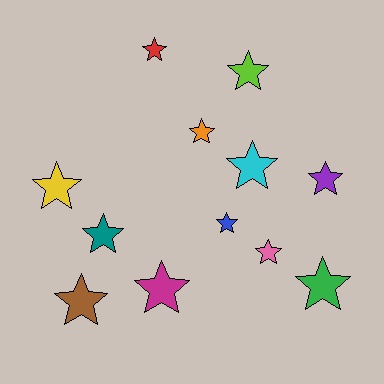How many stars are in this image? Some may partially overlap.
There are 12 stars.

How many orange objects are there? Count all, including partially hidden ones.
There is 1 orange object.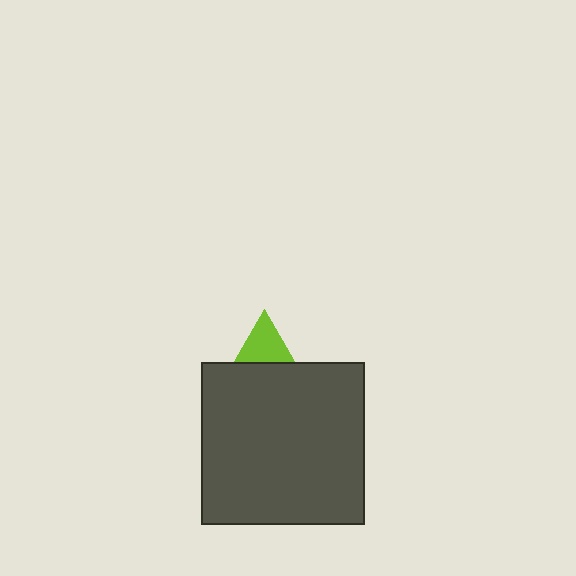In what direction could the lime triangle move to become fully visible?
The lime triangle could move up. That would shift it out from behind the dark gray square entirely.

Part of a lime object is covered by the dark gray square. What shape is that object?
It is a triangle.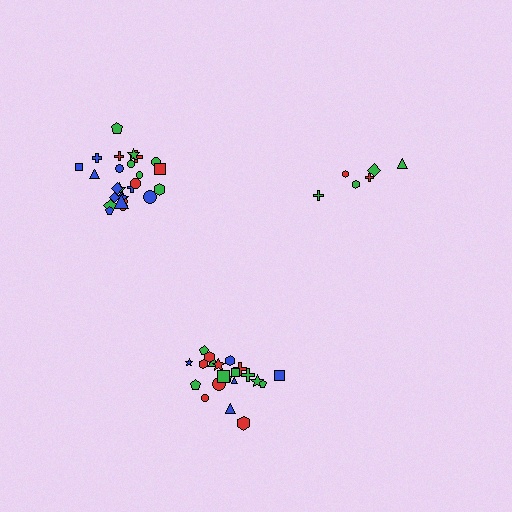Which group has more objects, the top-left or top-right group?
The top-left group.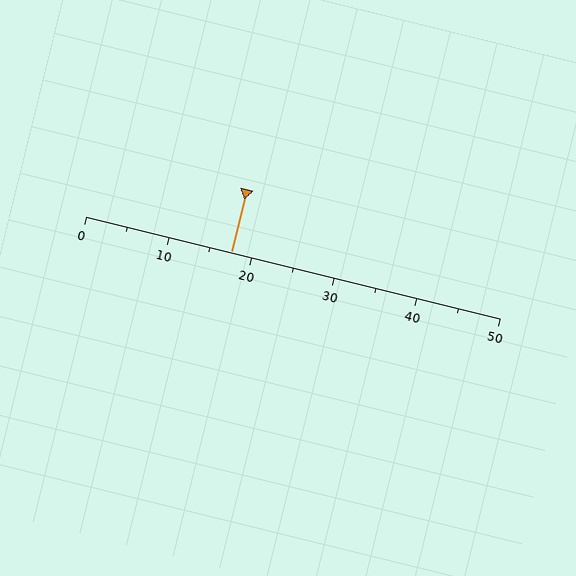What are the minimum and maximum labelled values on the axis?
The axis runs from 0 to 50.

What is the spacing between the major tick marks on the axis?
The major ticks are spaced 10 apart.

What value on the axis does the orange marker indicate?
The marker indicates approximately 17.5.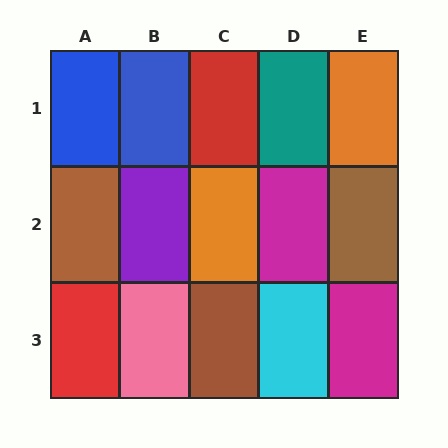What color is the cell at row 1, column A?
Blue.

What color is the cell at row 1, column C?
Red.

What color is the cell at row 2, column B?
Purple.